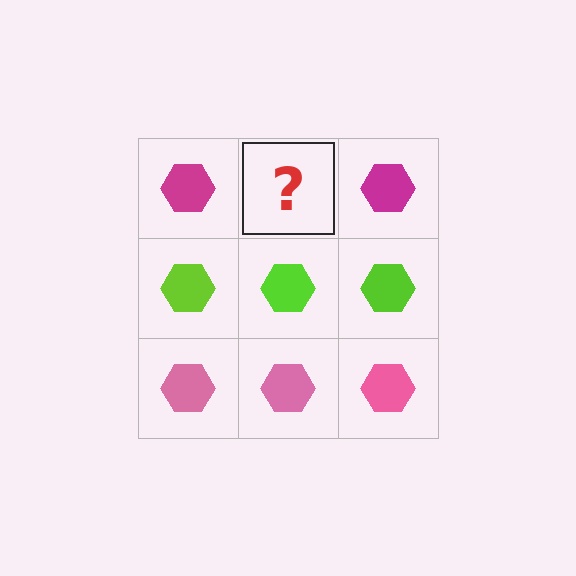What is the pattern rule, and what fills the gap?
The rule is that each row has a consistent color. The gap should be filled with a magenta hexagon.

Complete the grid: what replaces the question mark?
The question mark should be replaced with a magenta hexagon.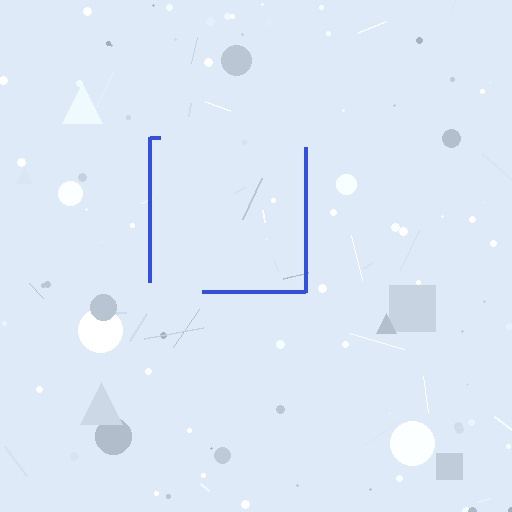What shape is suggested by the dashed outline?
The dashed outline suggests a square.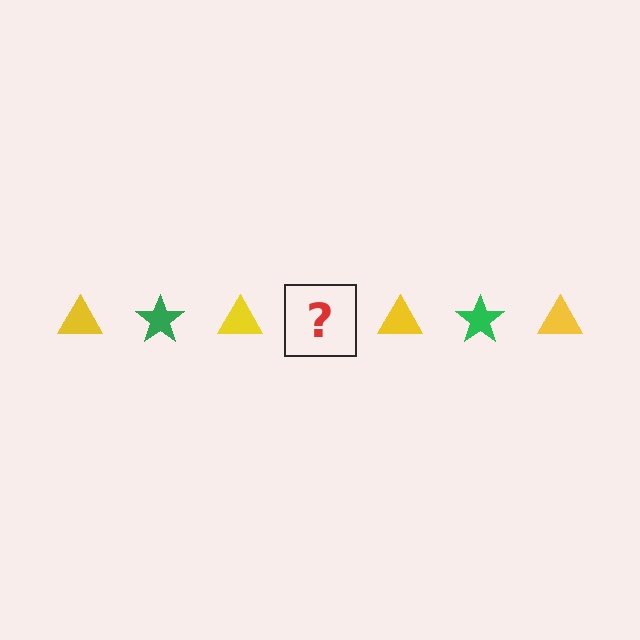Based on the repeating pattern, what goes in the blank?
The blank should be a green star.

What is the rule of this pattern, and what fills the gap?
The rule is that the pattern alternates between yellow triangle and green star. The gap should be filled with a green star.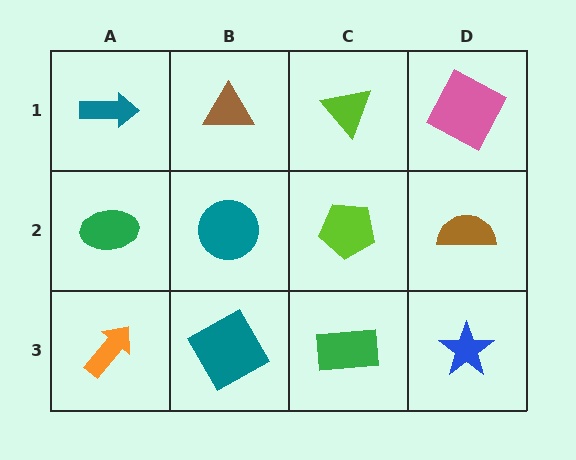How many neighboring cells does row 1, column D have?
2.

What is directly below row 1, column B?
A teal circle.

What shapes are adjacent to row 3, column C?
A lime pentagon (row 2, column C), a teal square (row 3, column B), a blue star (row 3, column D).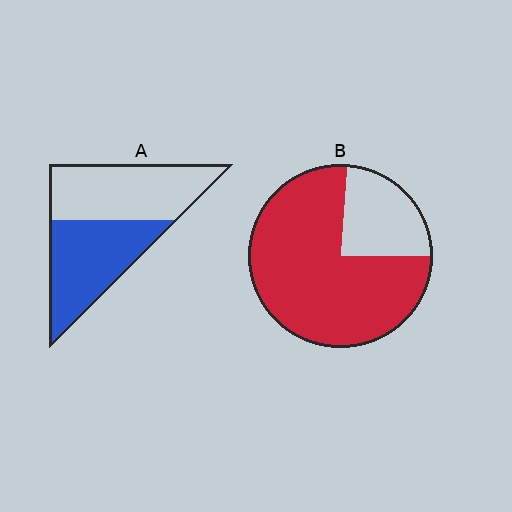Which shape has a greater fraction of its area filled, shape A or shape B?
Shape B.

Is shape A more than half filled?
Roughly half.